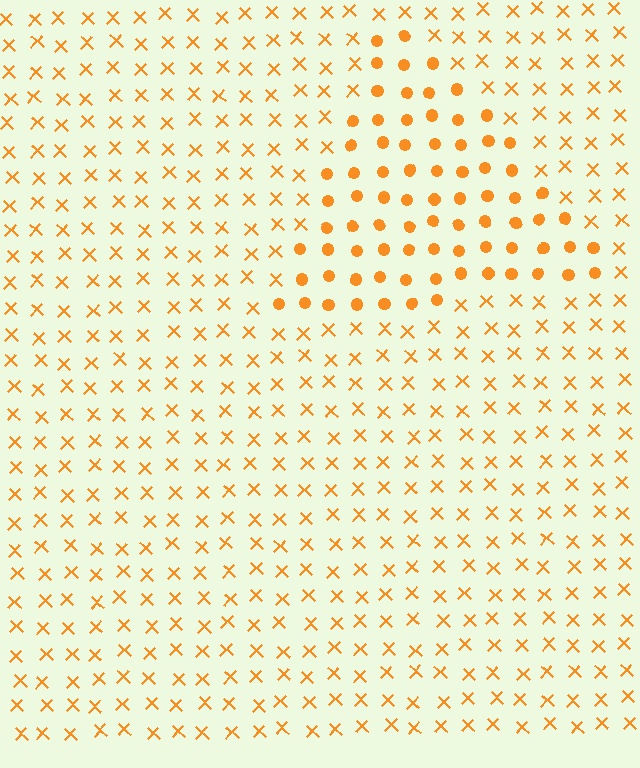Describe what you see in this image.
The image is filled with small orange elements arranged in a uniform grid. A triangle-shaped region contains circles, while the surrounding area contains X marks. The boundary is defined purely by the change in element shape.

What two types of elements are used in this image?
The image uses circles inside the triangle region and X marks outside it.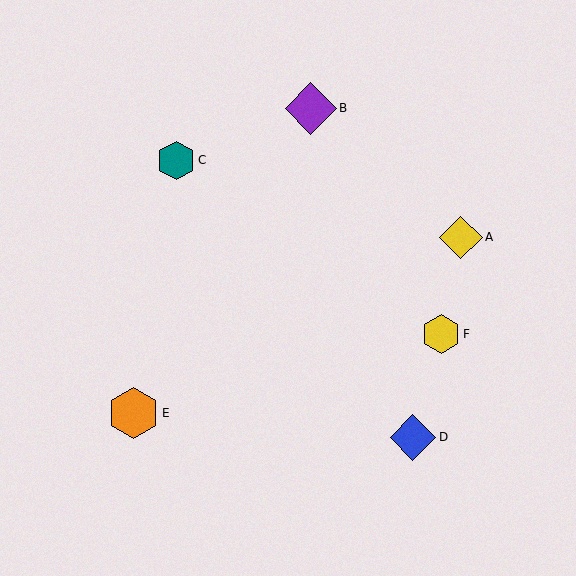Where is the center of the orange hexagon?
The center of the orange hexagon is at (133, 413).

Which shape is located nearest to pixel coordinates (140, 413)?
The orange hexagon (labeled E) at (133, 413) is nearest to that location.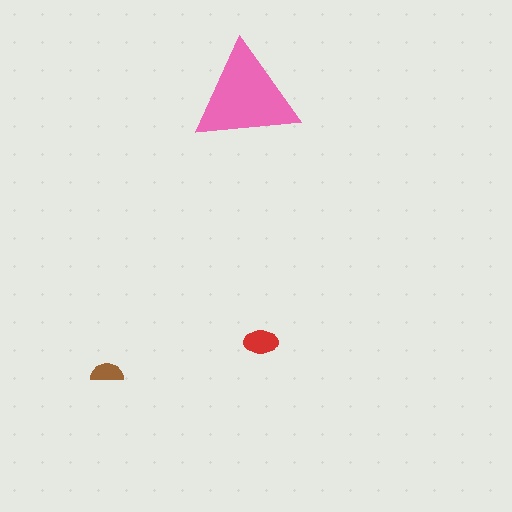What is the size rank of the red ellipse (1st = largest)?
2nd.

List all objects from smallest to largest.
The brown semicircle, the red ellipse, the pink triangle.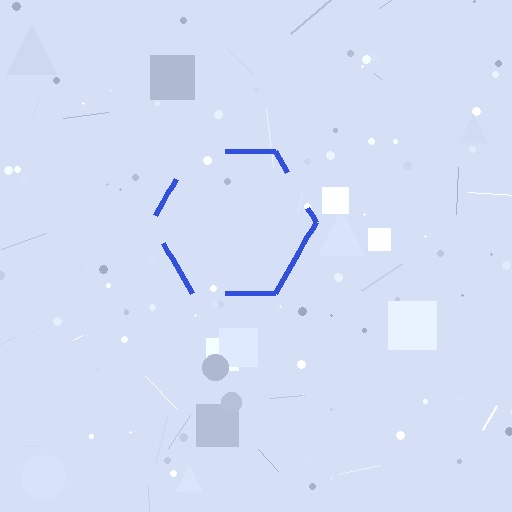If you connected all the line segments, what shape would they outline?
They would outline a hexagon.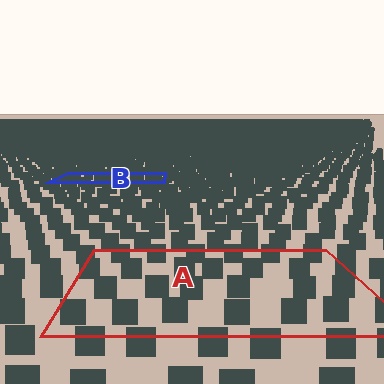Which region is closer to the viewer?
Region A is closer. The texture elements there are larger and more spread out.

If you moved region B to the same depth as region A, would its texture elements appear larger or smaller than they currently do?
They would appear larger. At a closer depth, the same texture elements are projected at a bigger on-screen size.